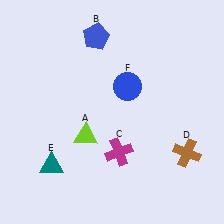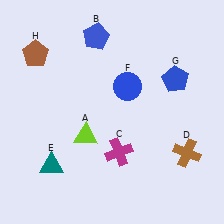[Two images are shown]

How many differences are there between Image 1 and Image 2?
There are 2 differences between the two images.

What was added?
A blue pentagon (G), a brown pentagon (H) were added in Image 2.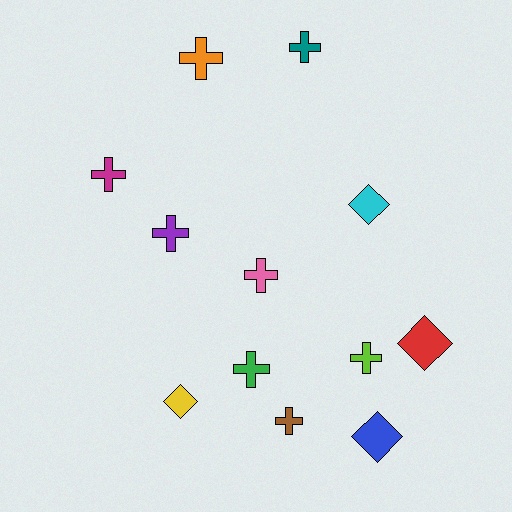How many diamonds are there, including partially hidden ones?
There are 4 diamonds.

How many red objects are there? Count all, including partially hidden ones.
There is 1 red object.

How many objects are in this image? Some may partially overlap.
There are 12 objects.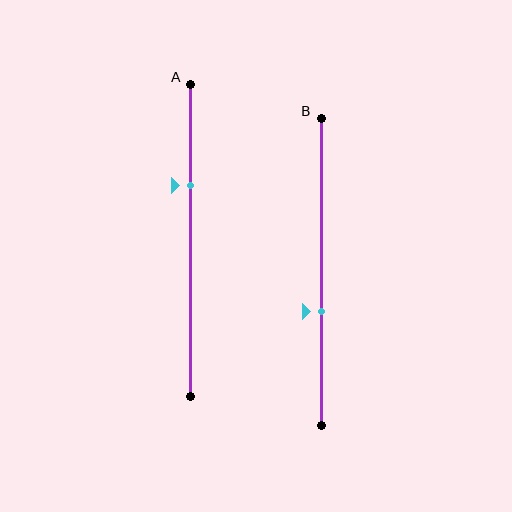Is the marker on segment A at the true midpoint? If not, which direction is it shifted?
No, the marker on segment A is shifted upward by about 18% of the segment length.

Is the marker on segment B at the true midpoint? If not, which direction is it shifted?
No, the marker on segment B is shifted downward by about 13% of the segment length.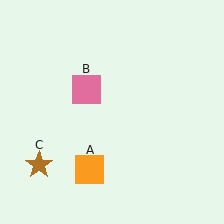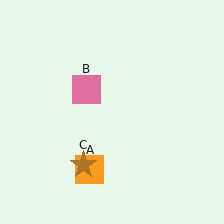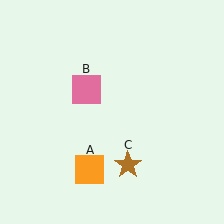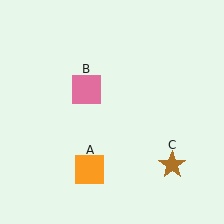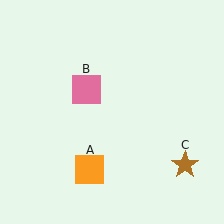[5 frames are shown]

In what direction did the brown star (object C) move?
The brown star (object C) moved right.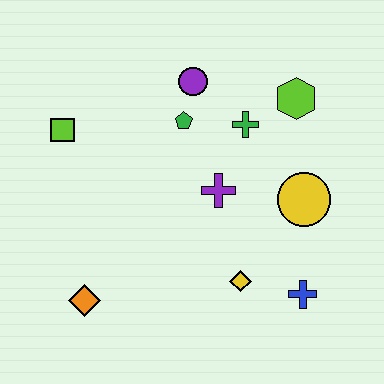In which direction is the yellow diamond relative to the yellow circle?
The yellow diamond is below the yellow circle.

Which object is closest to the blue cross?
The yellow diamond is closest to the blue cross.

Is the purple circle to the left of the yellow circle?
Yes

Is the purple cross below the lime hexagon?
Yes